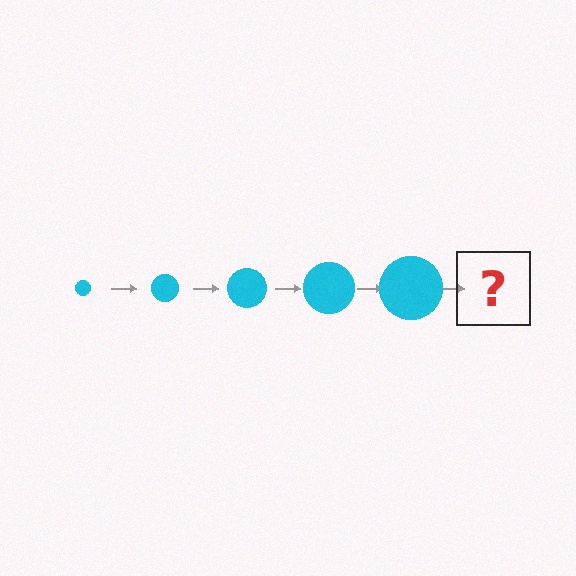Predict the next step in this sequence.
The next step is a cyan circle, larger than the previous one.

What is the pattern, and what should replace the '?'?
The pattern is that the circle gets progressively larger each step. The '?' should be a cyan circle, larger than the previous one.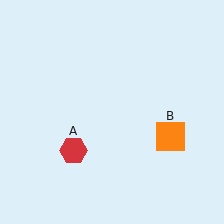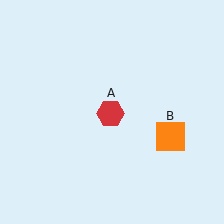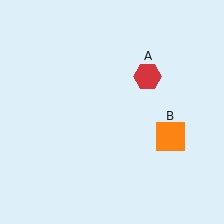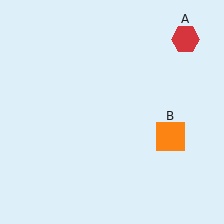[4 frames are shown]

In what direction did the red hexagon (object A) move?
The red hexagon (object A) moved up and to the right.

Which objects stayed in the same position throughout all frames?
Orange square (object B) remained stationary.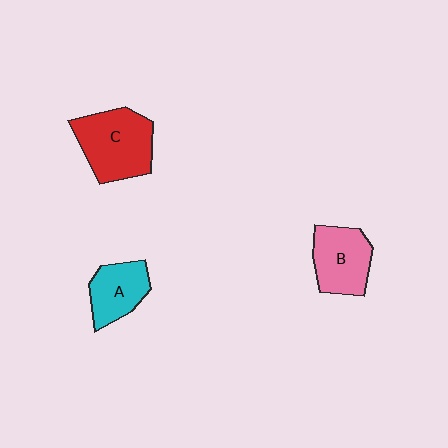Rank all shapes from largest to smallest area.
From largest to smallest: C (red), B (pink), A (cyan).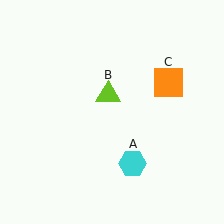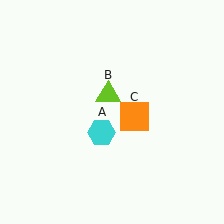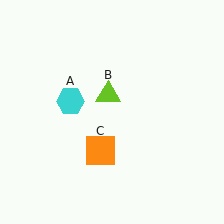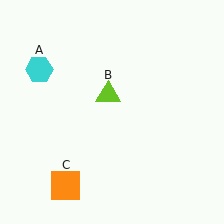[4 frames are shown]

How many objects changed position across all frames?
2 objects changed position: cyan hexagon (object A), orange square (object C).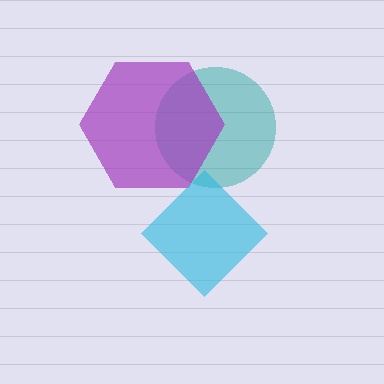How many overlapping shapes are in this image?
There are 3 overlapping shapes in the image.